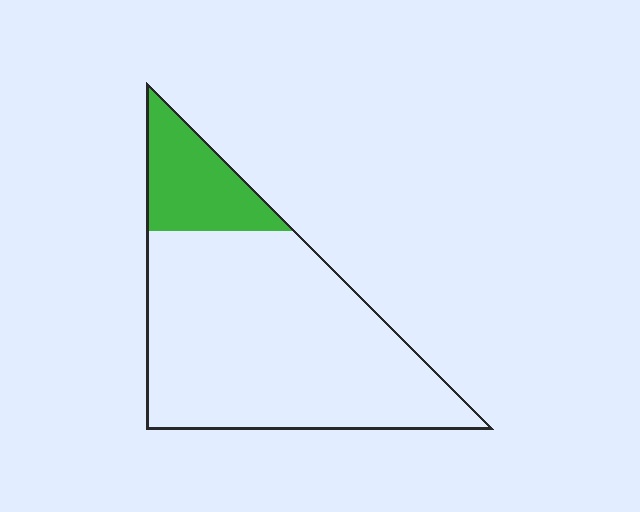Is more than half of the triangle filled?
No.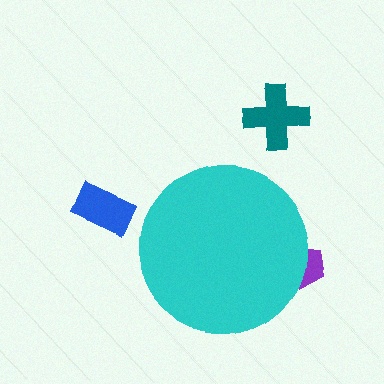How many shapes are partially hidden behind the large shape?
1 shape is partially hidden.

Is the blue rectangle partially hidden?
No, the blue rectangle is fully visible.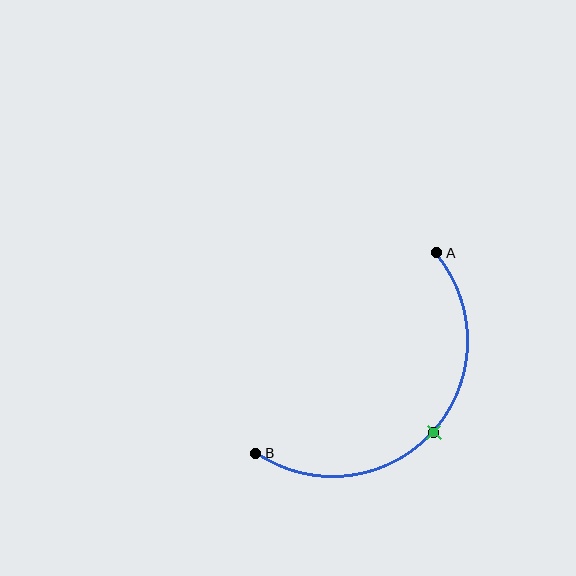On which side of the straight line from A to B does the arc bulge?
The arc bulges below and to the right of the straight line connecting A and B.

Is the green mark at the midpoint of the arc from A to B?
Yes. The green mark lies on the arc at equal arc-length from both A and B — it is the arc midpoint.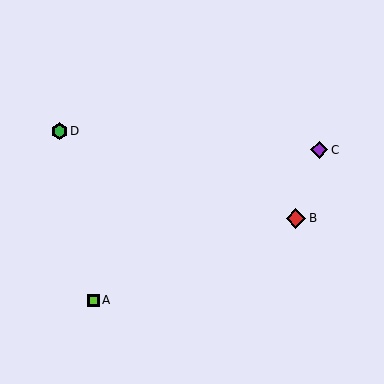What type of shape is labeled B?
Shape B is a red diamond.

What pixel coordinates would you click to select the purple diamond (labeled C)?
Click at (319, 150) to select the purple diamond C.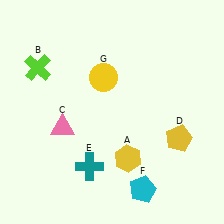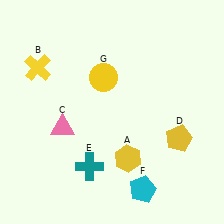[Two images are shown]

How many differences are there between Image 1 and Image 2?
There is 1 difference between the two images.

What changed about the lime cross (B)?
In Image 1, B is lime. In Image 2, it changed to yellow.